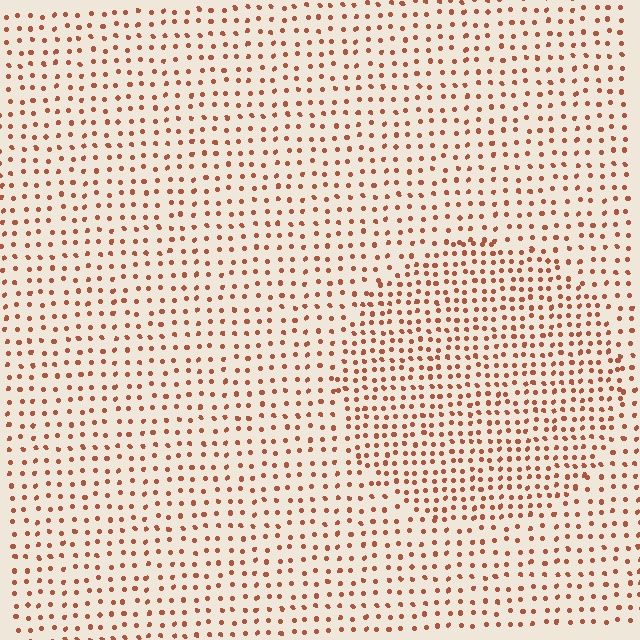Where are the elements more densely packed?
The elements are more densely packed inside the circle boundary.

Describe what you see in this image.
The image contains small brown elements arranged at two different densities. A circle-shaped region is visible where the elements are more densely packed than the surrounding area.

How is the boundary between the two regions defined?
The boundary is defined by a change in element density (approximately 1.6x ratio). All elements are the same color, size, and shape.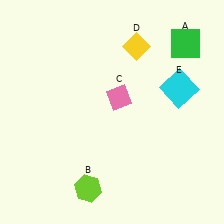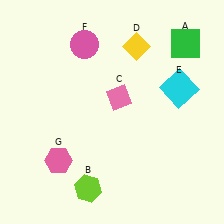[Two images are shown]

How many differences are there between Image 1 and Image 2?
There are 2 differences between the two images.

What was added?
A pink circle (F), a pink hexagon (G) were added in Image 2.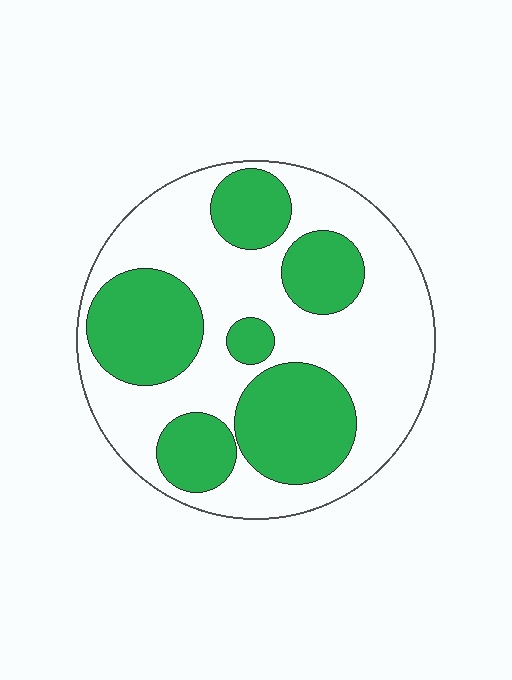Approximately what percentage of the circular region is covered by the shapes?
Approximately 40%.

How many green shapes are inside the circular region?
6.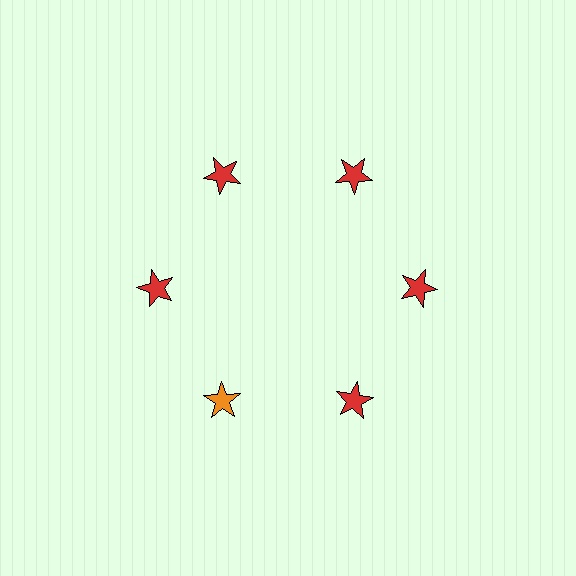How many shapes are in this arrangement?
There are 6 shapes arranged in a ring pattern.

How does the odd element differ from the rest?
It has a different color: orange instead of red.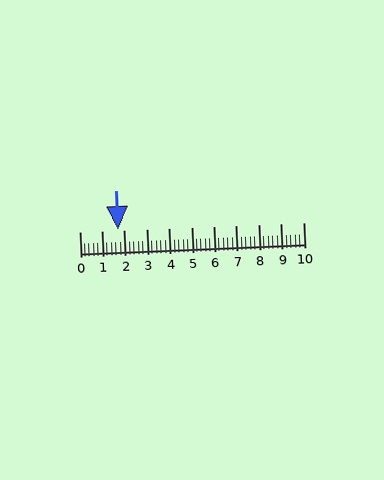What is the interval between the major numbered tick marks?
The major tick marks are spaced 1 units apart.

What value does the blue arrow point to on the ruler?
The blue arrow points to approximately 1.7.